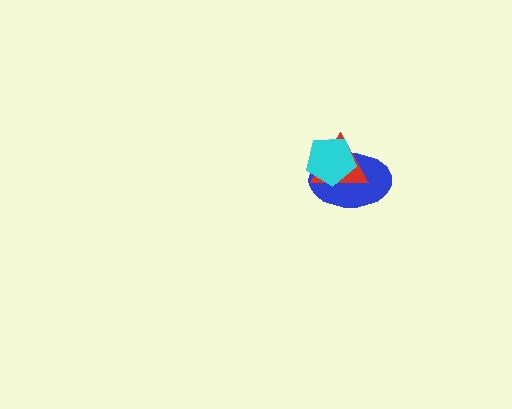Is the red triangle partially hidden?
Yes, it is partially covered by another shape.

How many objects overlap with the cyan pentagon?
2 objects overlap with the cyan pentagon.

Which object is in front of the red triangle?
The cyan pentagon is in front of the red triangle.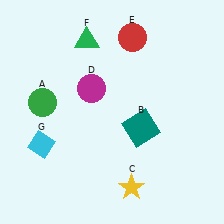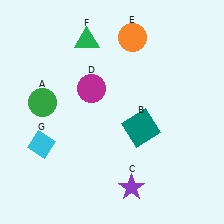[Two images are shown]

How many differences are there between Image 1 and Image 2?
There are 2 differences between the two images.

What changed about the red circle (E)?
In Image 1, E is red. In Image 2, it changed to orange.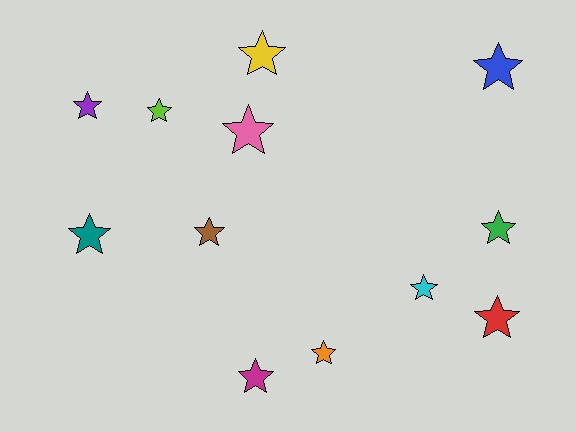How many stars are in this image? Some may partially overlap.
There are 12 stars.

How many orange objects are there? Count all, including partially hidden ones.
There is 1 orange object.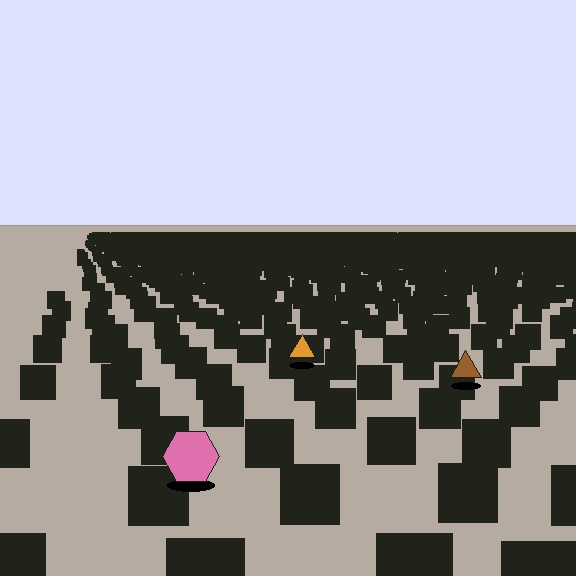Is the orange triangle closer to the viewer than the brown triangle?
No. The brown triangle is closer — you can tell from the texture gradient: the ground texture is coarser near it.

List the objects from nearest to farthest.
From nearest to farthest: the pink hexagon, the brown triangle, the orange triangle.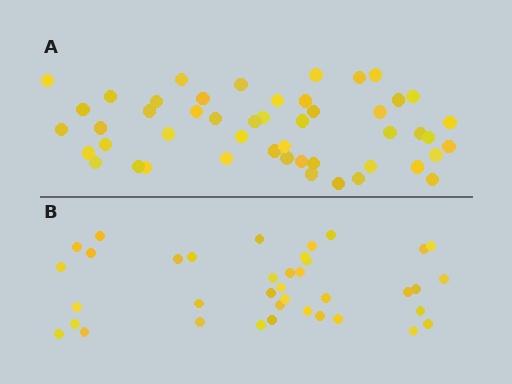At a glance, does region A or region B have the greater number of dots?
Region A (the top region) has more dots.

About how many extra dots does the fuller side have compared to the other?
Region A has roughly 12 or so more dots than region B.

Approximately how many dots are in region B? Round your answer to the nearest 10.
About 40 dots. (The exact count is 38, which rounds to 40.)